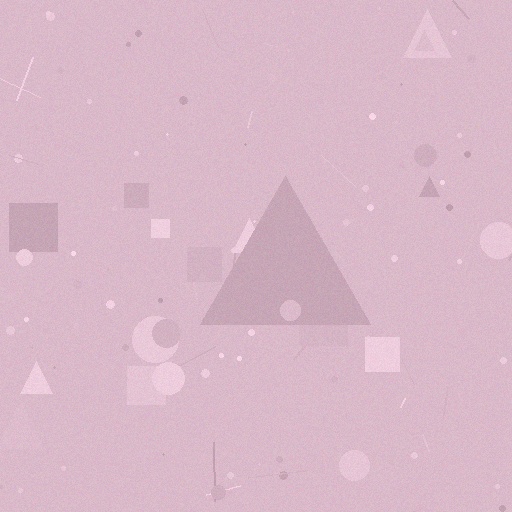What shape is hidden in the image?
A triangle is hidden in the image.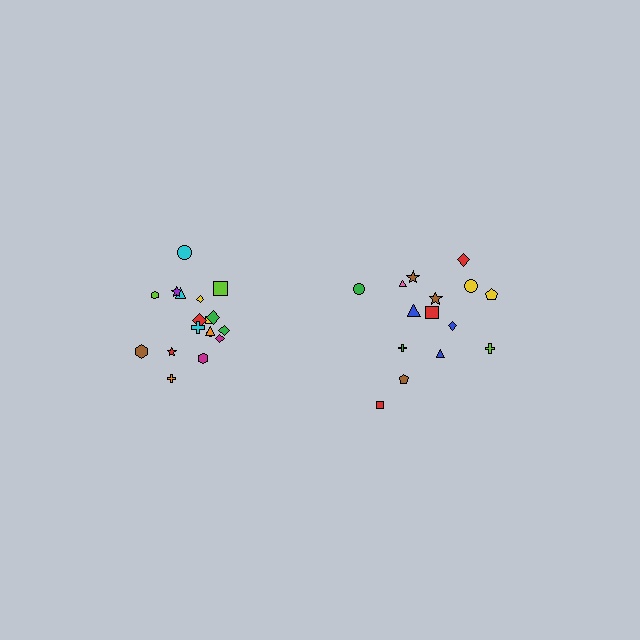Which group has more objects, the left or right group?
The left group.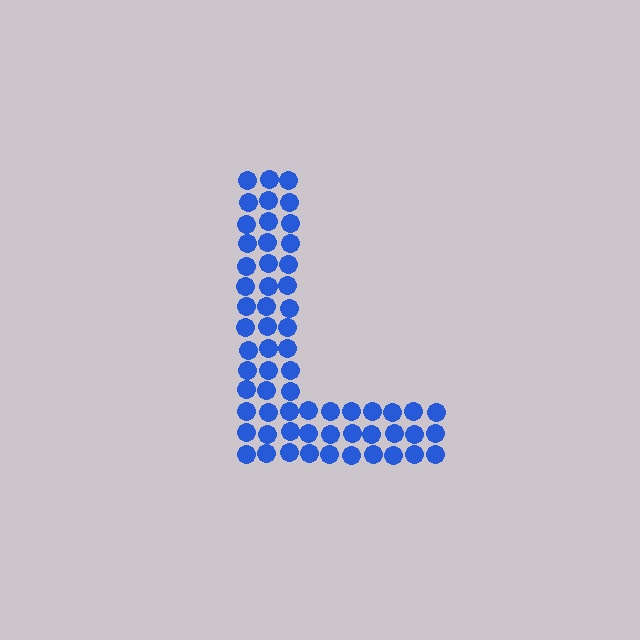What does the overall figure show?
The overall figure shows the letter L.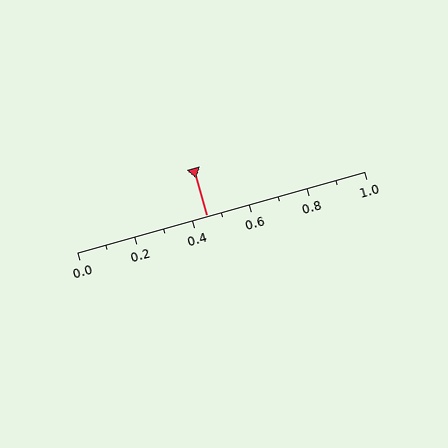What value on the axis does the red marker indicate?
The marker indicates approximately 0.45.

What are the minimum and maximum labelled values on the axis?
The axis runs from 0.0 to 1.0.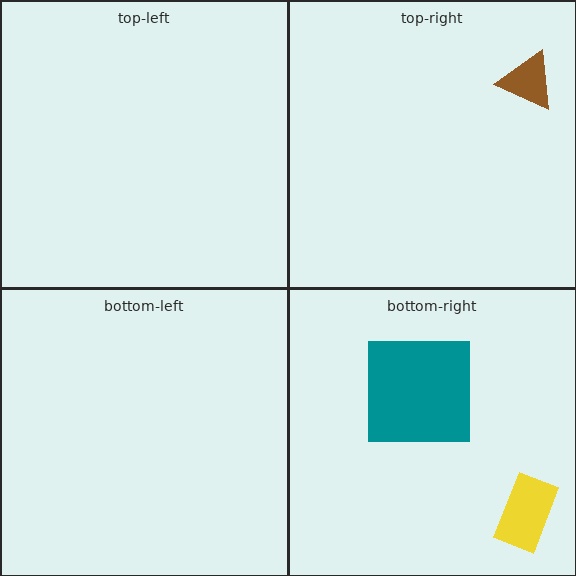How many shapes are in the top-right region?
1.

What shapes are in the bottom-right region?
The yellow rectangle, the teal square.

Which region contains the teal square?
The bottom-right region.